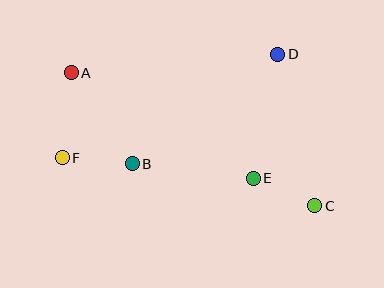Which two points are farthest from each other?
Points A and C are farthest from each other.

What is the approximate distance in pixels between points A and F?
The distance between A and F is approximately 86 pixels.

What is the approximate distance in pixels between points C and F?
The distance between C and F is approximately 257 pixels.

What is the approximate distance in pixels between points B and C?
The distance between B and C is approximately 187 pixels.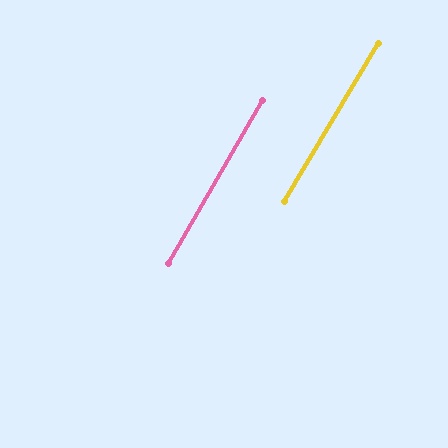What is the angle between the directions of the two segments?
Approximately 1 degree.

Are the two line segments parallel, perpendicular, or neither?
Parallel — their directions differ by only 1.0°.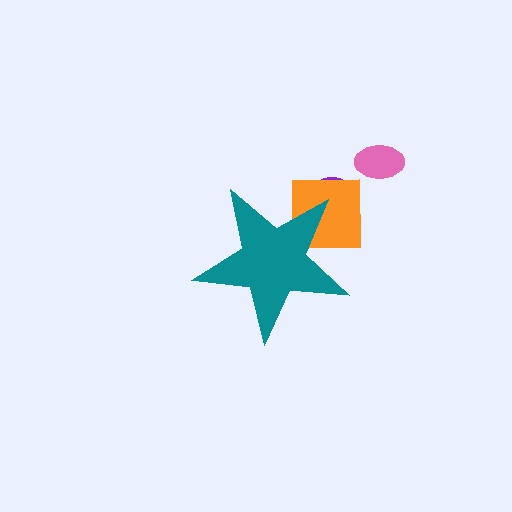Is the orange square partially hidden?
Yes, the orange square is partially hidden behind the teal star.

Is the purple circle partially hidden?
Yes, the purple circle is partially hidden behind the teal star.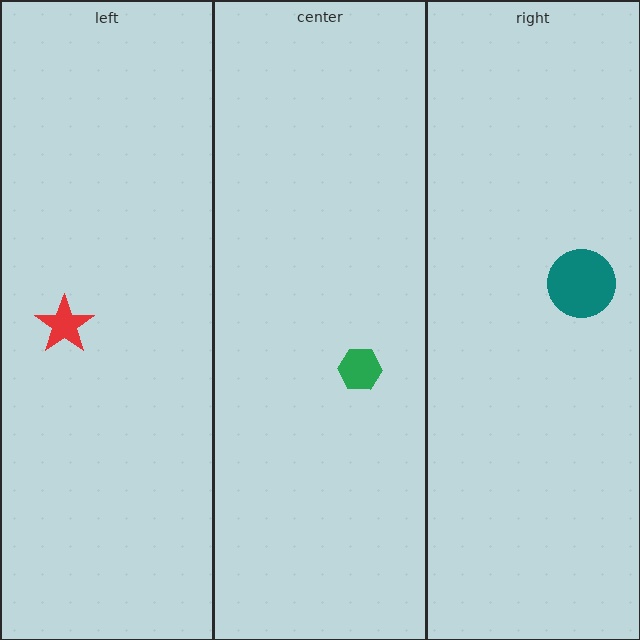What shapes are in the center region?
The green hexagon.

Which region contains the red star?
The left region.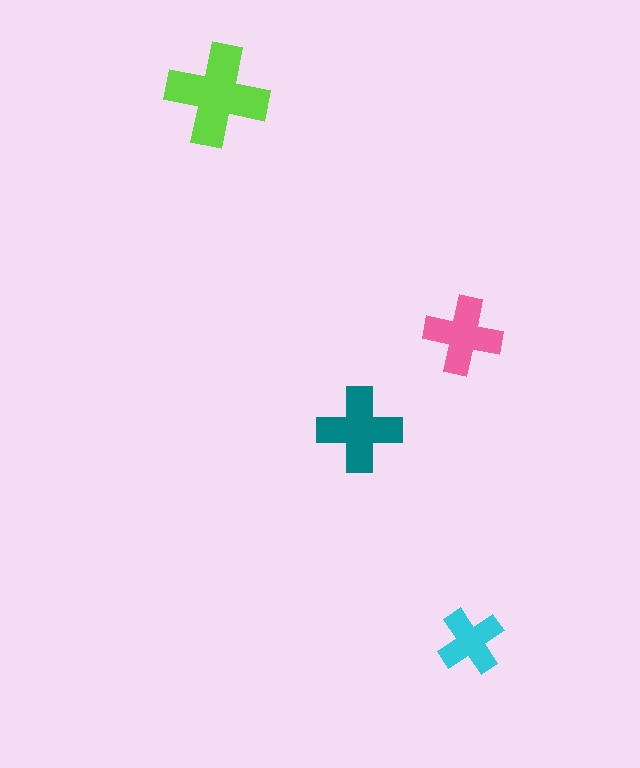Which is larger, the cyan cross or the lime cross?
The lime one.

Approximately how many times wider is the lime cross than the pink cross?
About 1.5 times wider.